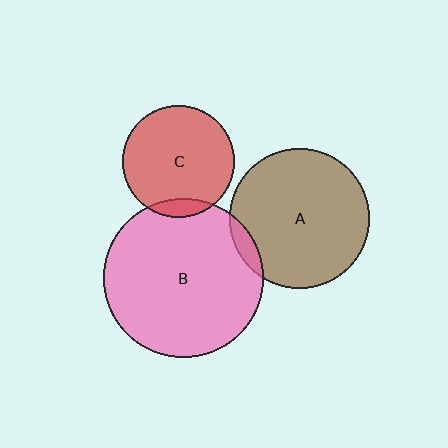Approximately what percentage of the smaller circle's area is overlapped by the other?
Approximately 10%.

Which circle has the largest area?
Circle B (pink).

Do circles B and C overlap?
Yes.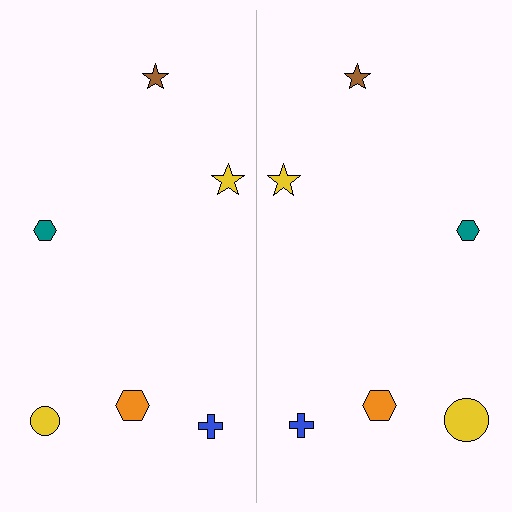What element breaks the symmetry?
The yellow circle on the right side has a different size than its mirror counterpart.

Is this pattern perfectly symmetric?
No, the pattern is not perfectly symmetric. The yellow circle on the right side has a different size than its mirror counterpart.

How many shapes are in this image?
There are 12 shapes in this image.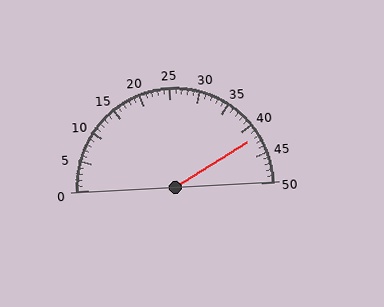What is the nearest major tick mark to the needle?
The nearest major tick mark is 40.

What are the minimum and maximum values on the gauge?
The gauge ranges from 0 to 50.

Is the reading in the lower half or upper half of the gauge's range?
The reading is in the upper half of the range (0 to 50).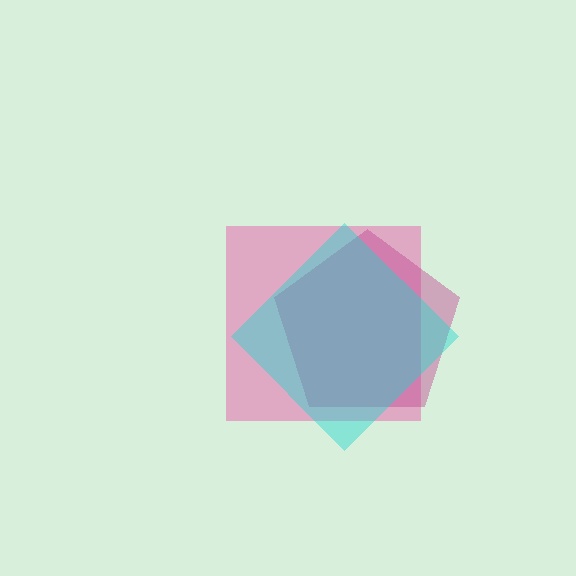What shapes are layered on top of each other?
The layered shapes are: a pink square, a magenta pentagon, a cyan diamond.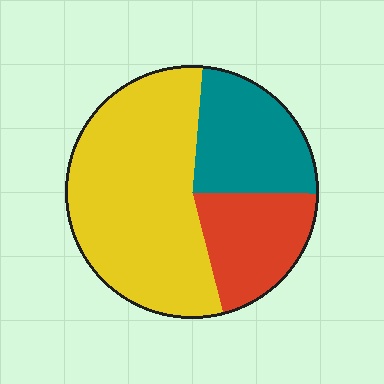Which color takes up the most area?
Yellow, at roughly 55%.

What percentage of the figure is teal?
Teal takes up about one quarter (1/4) of the figure.